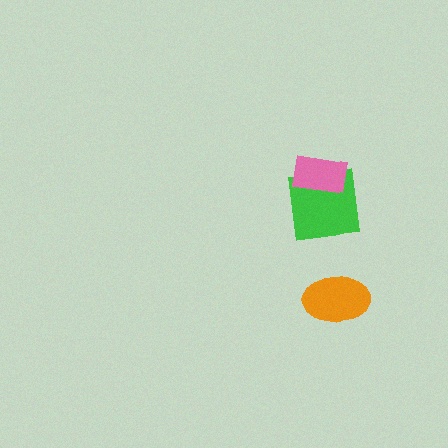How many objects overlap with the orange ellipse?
0 objects overlap with the orange ellipse.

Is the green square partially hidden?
Yes, it is partially covered by another shape.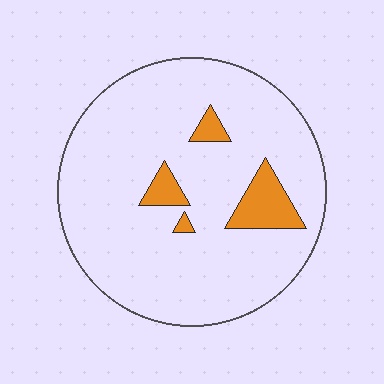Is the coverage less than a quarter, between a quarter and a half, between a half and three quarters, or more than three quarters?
Less than a quarter.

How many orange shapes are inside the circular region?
4.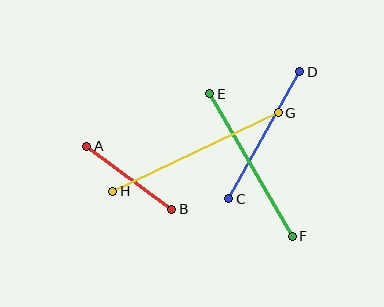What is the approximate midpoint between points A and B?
The midpoint is at approximately (129, 178) pixels.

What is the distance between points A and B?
The distance is approximately 106 pixels.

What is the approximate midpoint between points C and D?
The midpoint is at approximately (264, 135) pixels.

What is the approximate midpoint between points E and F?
The midpoint is at approximately (251, 165) pixels.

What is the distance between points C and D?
The distance is approximately 146 pixels.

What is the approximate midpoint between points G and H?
The midpoint is at approximately (195, 152) pixels.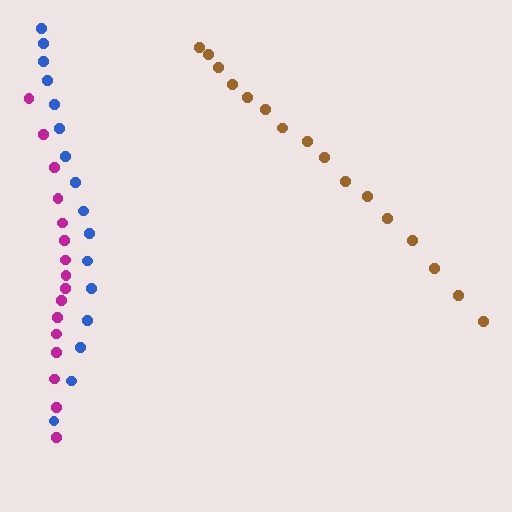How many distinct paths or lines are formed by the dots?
There are 3 distinct paths.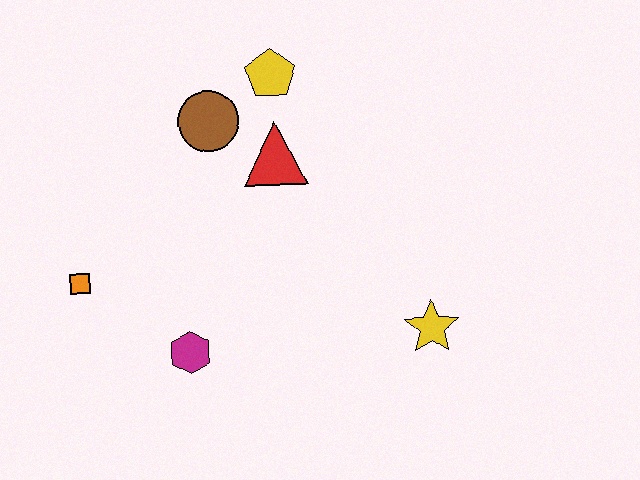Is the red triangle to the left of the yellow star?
Yes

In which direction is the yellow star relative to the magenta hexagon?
The yellow star is to the right of the magenta hexagon.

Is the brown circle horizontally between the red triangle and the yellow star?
No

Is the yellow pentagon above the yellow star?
Yes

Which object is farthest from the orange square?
The yellow star is farthest from the orange square.